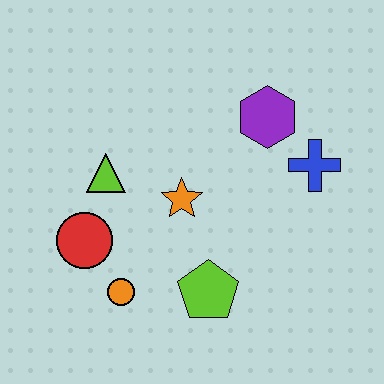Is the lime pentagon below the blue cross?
Yes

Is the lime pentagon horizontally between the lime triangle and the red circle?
No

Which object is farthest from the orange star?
The blue cross is farthest from the orange star.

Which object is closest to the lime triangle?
The red circle is closest to the lime triangle.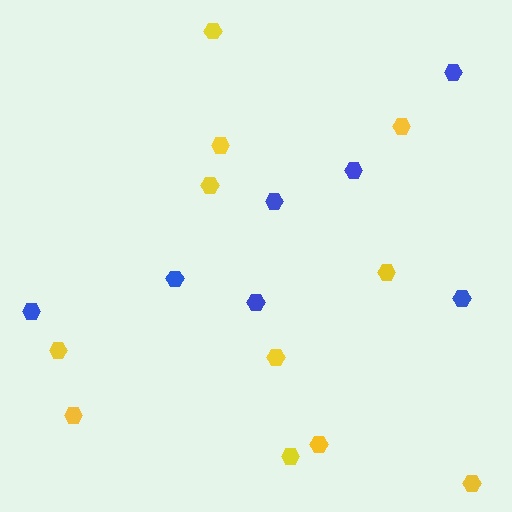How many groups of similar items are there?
There are 2 groups: one group of blue hexagons (7) and one group of yellow hexagons (11).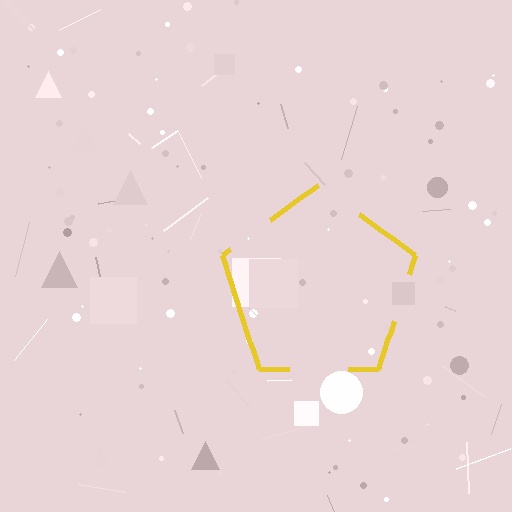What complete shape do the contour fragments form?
The contour fragments form a pentagon.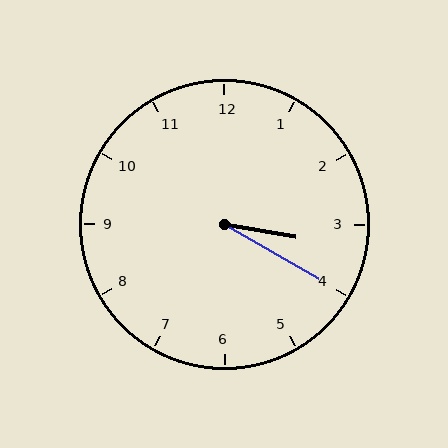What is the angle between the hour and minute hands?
Approximately 20 degrees.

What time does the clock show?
3:20.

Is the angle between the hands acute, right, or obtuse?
It is acute.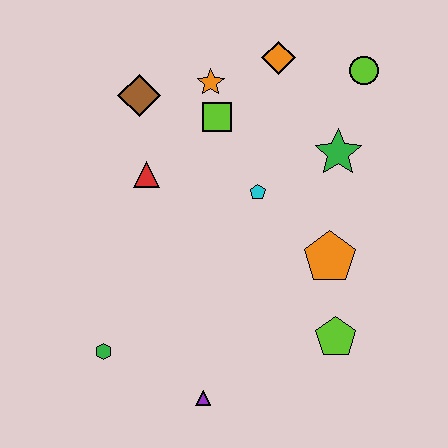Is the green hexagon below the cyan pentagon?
Yes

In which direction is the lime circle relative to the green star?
The lime circle is above the green star.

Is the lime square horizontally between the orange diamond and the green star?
No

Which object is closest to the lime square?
The orange star is closest to the lime square.